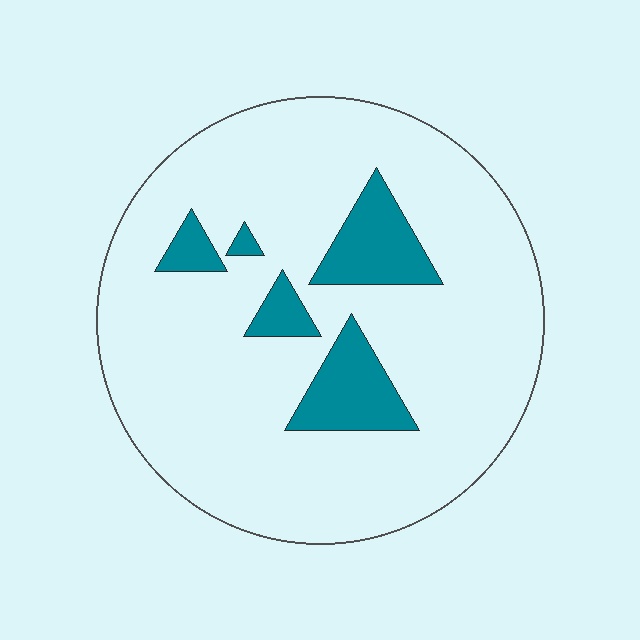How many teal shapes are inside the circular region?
5.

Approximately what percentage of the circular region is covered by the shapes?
Approximately 15%.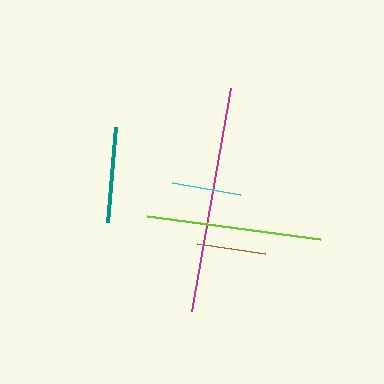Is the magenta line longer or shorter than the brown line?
The magenta line is longer than the brown line.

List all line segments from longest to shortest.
From longest to shortest: magenta, lime, teal, brown, cyan.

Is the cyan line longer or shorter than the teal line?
The teal line is longer than the cyan line.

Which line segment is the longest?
The magenta line is the longest at approximately 226 pixels.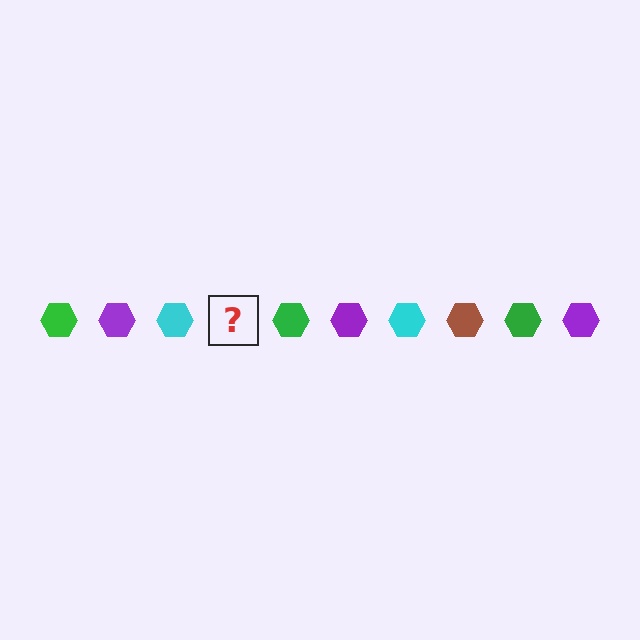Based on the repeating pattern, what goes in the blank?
The blank should be a brown hexagon.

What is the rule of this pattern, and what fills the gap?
The rule is that the pattern cycles through green, purple, cyan, brown hexagons. The gap should be filled with a brown hexagon.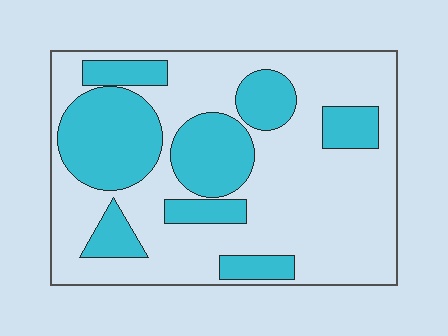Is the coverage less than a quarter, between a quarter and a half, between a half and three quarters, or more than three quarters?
Between a quarter and a half.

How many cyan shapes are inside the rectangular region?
8.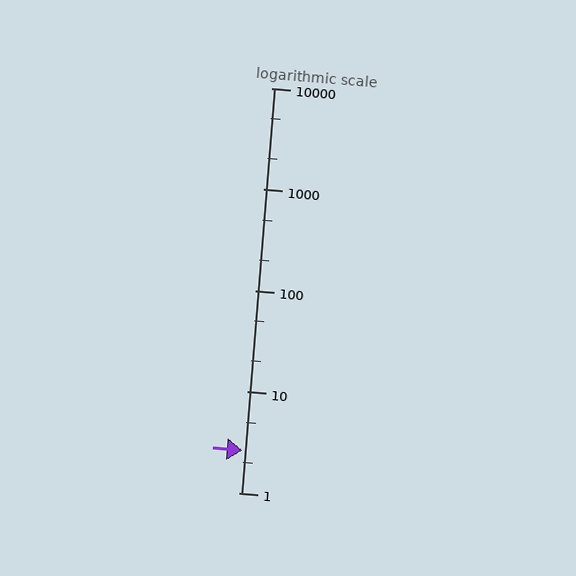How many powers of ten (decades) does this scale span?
The scale spans 4 decades, from 1 to 10000.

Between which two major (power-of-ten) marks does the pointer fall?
The pointer is between 1 and 10.